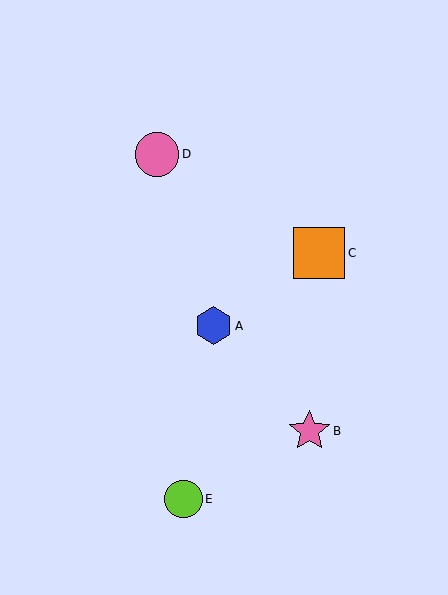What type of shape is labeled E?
Shape E is a lime circle.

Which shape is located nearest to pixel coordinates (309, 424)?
The pink star (labeled B) at (309, 431) is nearest to that location.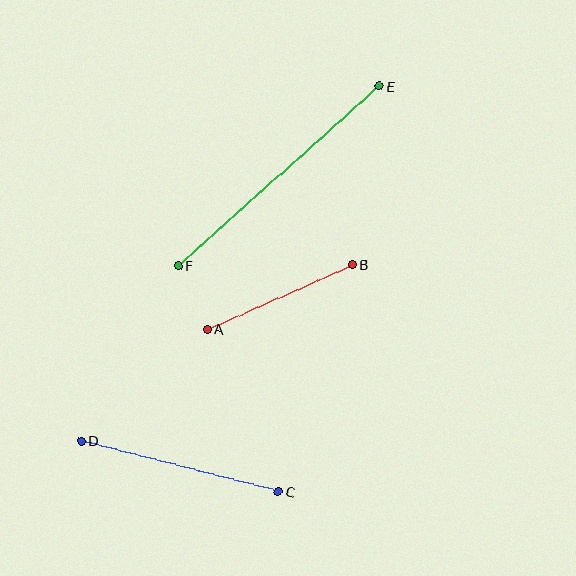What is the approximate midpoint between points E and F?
The midpoint is at approximately (279, 176) pixels.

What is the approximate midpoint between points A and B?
The midpoint is at approximately (280, 297) pixels.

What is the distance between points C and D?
The distance is approximately 204 pixels.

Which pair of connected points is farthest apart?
Points E and F are farthest apart.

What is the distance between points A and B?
The distance is approximately 159 pixels.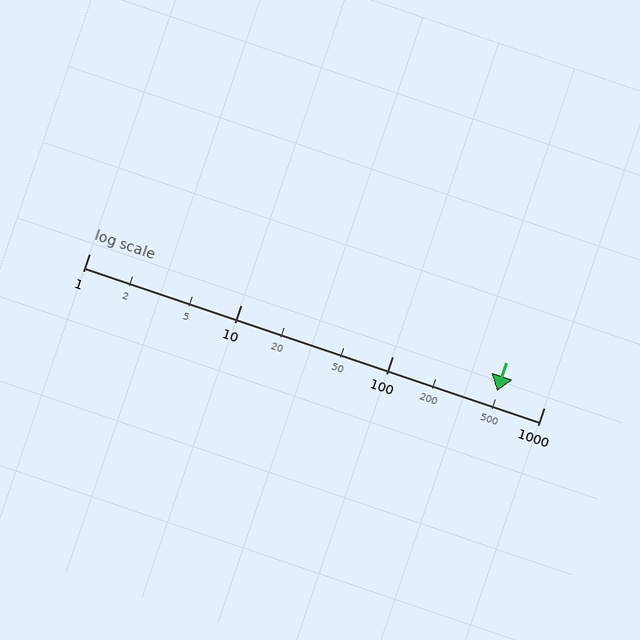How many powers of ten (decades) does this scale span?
The scale spans 3 decades, from 1 to 1000.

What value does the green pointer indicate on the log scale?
The pointer indicates approximately 490.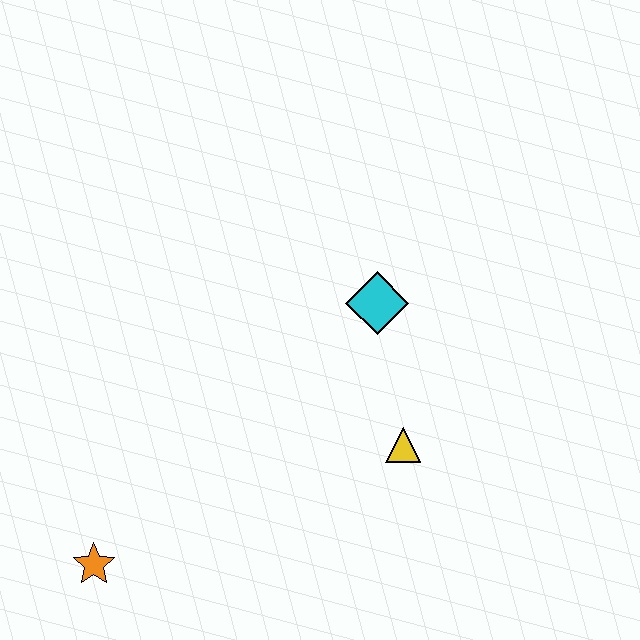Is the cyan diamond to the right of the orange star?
Yes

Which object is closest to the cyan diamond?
The yellow triangle is closest to the cyan diamond.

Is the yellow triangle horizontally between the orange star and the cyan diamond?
No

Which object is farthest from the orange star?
The cyan diamond is farthest from the orange star.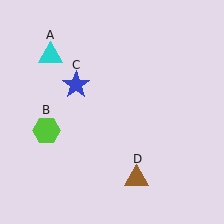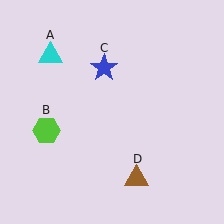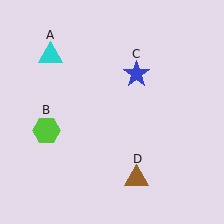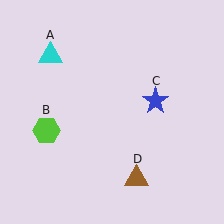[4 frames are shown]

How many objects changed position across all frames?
1 object changed position: blue star (object C).